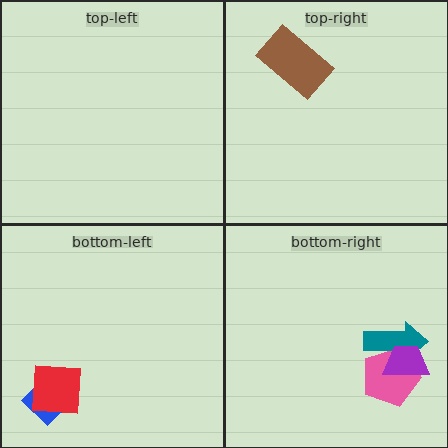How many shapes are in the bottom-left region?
2.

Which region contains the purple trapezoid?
The bottom-right region.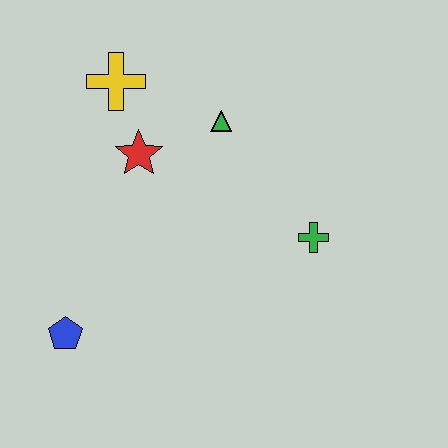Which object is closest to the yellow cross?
The red star is closest to the yellow cross.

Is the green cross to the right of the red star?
Yes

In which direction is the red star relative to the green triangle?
The red star is to the left of the green triangle.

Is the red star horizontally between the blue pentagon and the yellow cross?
No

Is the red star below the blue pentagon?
No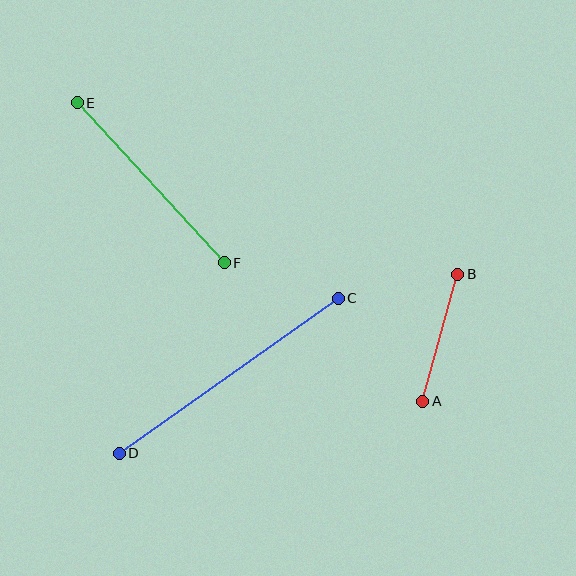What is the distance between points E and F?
The distance is approximately 217 pixels.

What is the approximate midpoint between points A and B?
The midpoint is at approximately (440, 338) pixels.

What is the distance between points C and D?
The distance is approximately 268 pixels.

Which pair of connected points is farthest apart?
Points C and D are farthest apart.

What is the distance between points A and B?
The distance is approximately 132 pixels.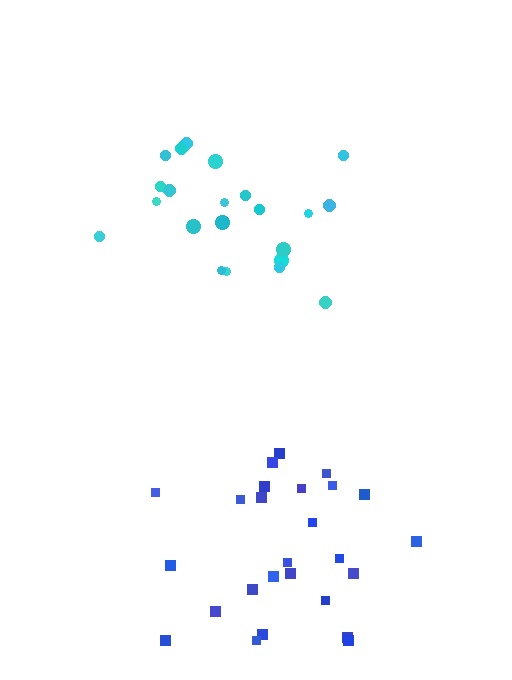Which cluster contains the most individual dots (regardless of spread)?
Blue (26).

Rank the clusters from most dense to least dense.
blue, cyan.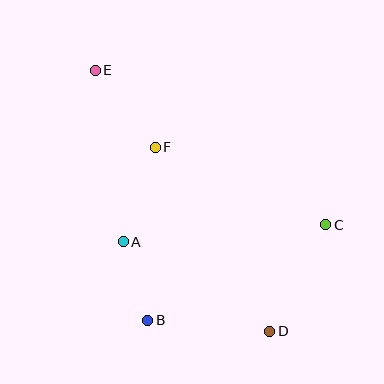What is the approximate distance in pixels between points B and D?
The distance between B and D is approximately 123 pixels.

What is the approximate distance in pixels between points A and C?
The distance between A and C is approximately 203 pixels.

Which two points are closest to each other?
Points A and B are closest to each other.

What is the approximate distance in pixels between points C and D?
The distance between C and D is approximately 120 pixels.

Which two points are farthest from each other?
Points D and E are farthest from each other.